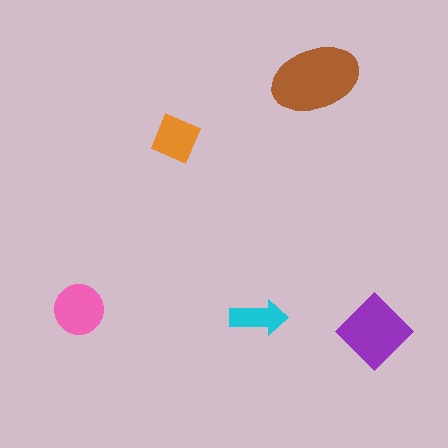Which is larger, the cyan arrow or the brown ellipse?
The brown ellipse.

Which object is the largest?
The brown ellipse.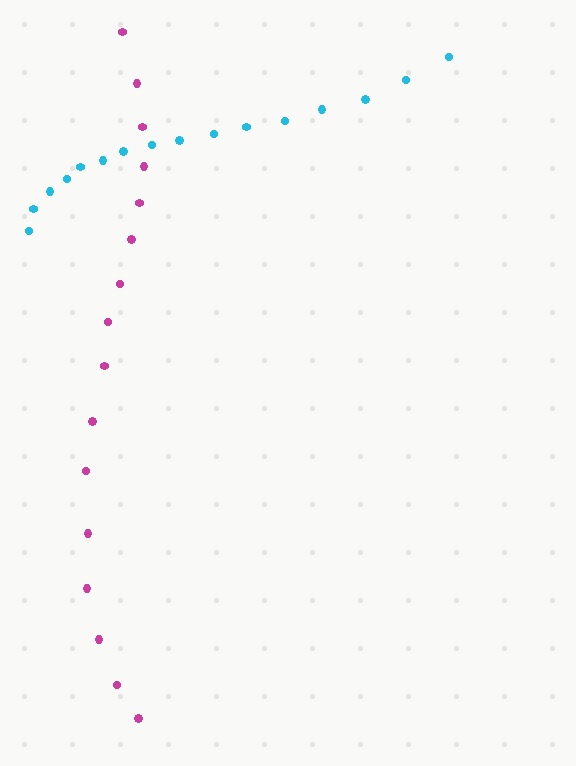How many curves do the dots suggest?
There are 2 distinct paths.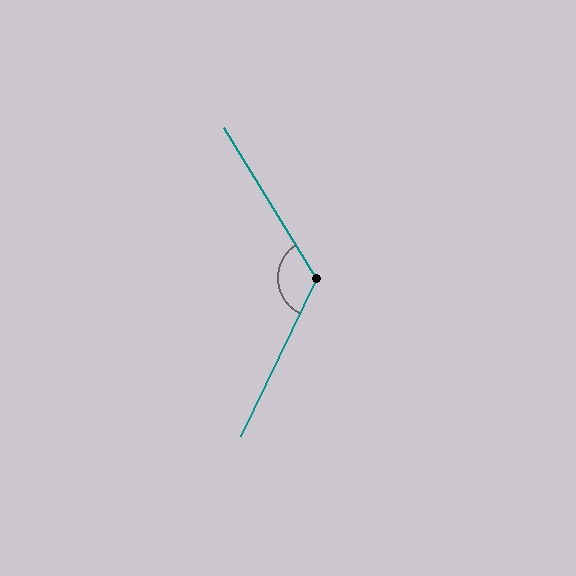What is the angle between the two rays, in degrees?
Approximately 122 degrees.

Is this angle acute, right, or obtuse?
It is obtuse.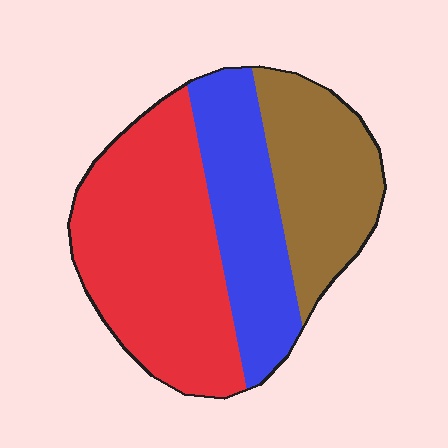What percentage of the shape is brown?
Brown takes up about one quarter (1/4) of the shape.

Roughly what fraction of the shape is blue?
Blue takes up between a quarter and a half of the shape.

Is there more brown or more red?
Red.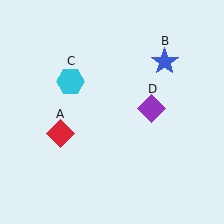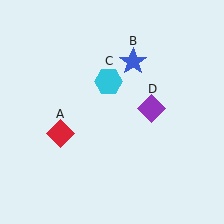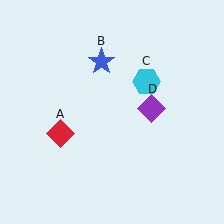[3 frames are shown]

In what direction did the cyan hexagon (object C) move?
The cyan hexagon (object C) moved right.